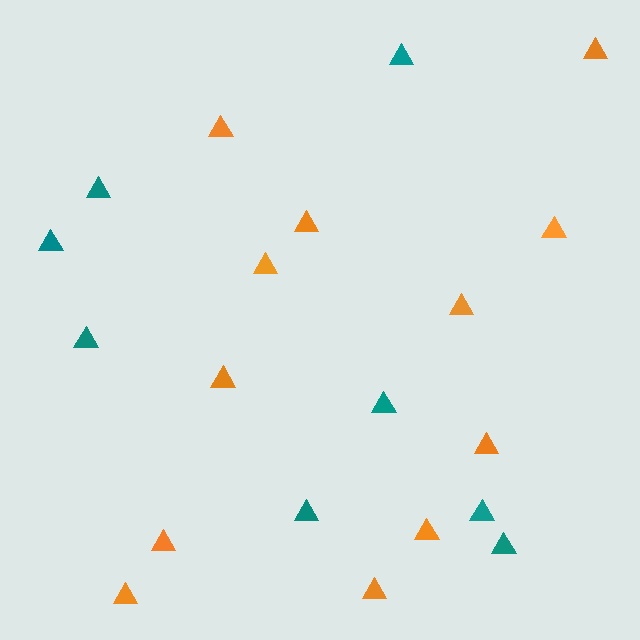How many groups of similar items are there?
There are 2 groups: one group of orange triangles (12) and one group of teal triangles (8).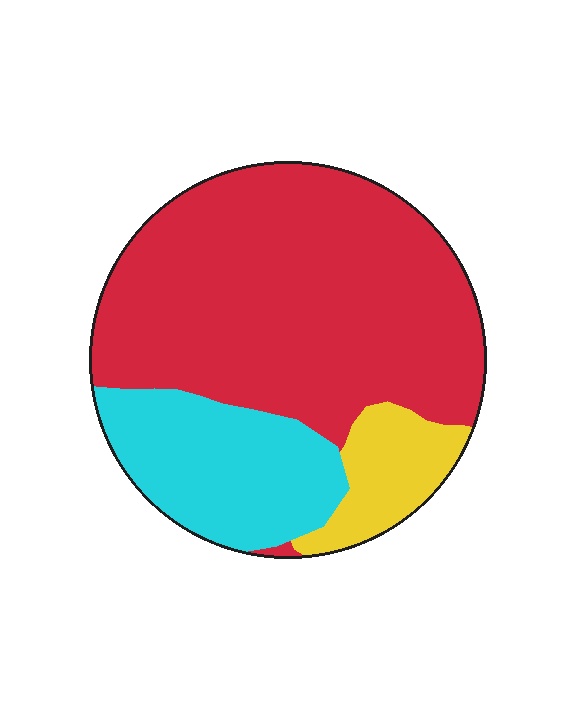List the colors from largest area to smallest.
From largest to smallest: red, cyan, yellow.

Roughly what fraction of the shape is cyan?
Cyan covers about 25% of the shape.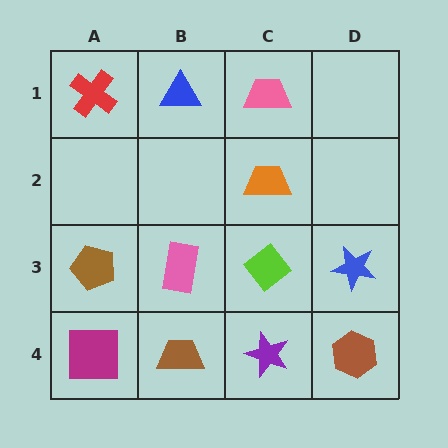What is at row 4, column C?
A purple star.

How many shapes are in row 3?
4 shapes.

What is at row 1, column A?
A red cross.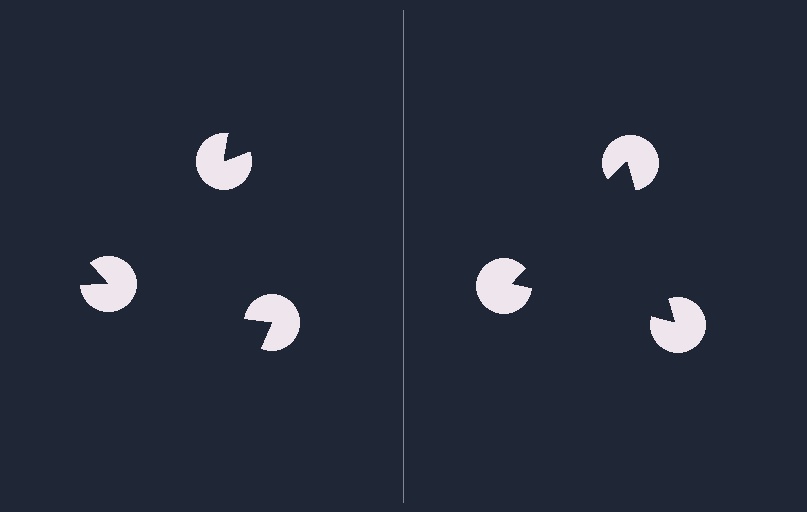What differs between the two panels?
The pac-man discs are positioned identically on both sides; only the wedge orientations differ. On the right they align to a triangle; on the left they are misaligned.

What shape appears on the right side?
An illusory triangle.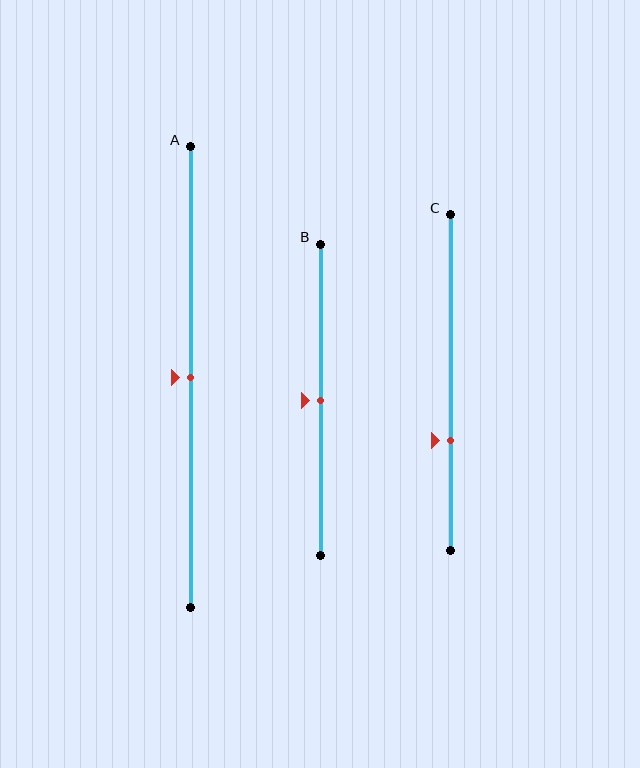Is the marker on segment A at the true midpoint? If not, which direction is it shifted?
Yes, the marker on segment A is at the true midpoint.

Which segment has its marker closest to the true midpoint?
Segment A has its marker closest to the true midpoint.